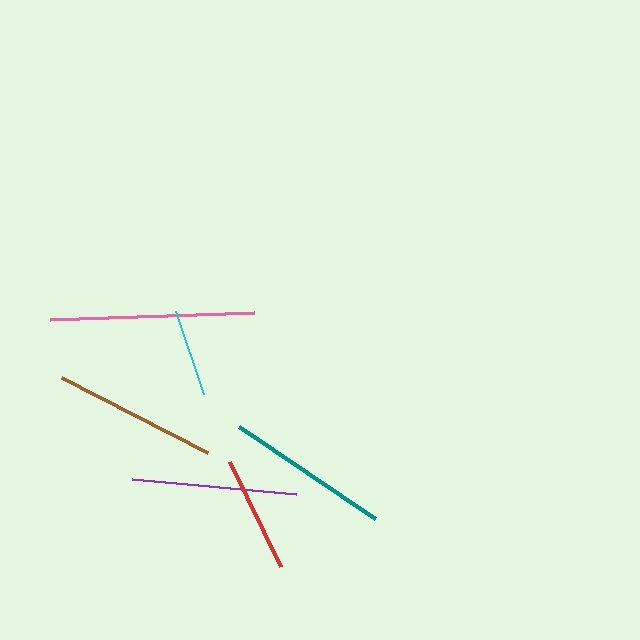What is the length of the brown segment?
The brown segment is approximately 164 pixels long.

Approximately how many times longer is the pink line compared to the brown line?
The pink line is approximately 1.2 times the length of the brown line.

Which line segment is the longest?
The pink line is the longest at approximately 204 pixels.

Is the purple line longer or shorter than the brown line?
The purple line is longer than the brown line.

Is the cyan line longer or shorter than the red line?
The red line is longer than the cyan line.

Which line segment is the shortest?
The cyan line is the shortest at approximately 87 pixels.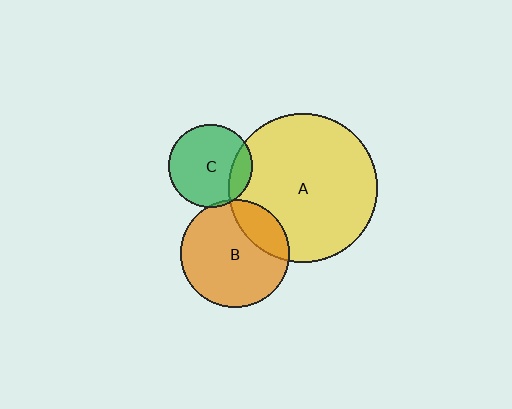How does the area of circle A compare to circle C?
Approximately 3.2 times.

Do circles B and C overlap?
Yes.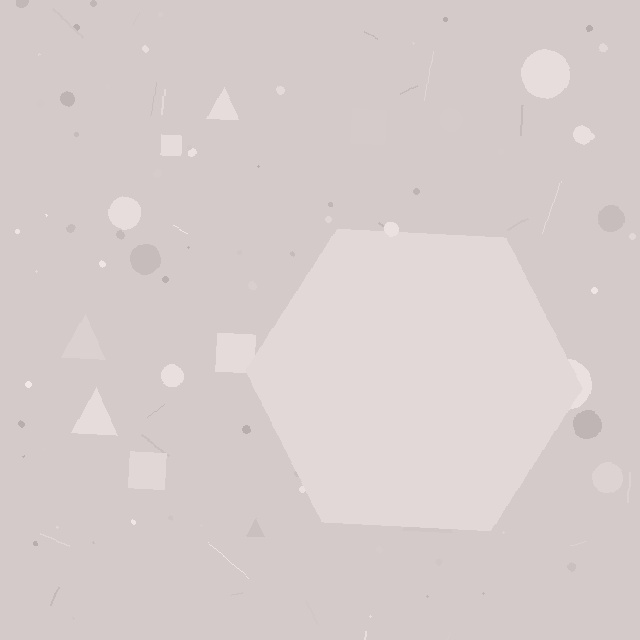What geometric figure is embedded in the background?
A hexagon is embedded in the background.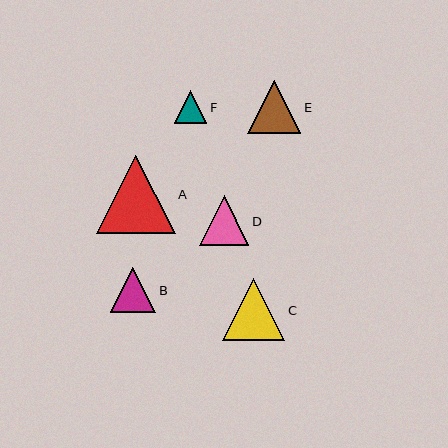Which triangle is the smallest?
Triangle F is the smallest with a size of approximately 33 pixels.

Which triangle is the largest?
Triangle A is the largest with a size of approximately 78 pixels.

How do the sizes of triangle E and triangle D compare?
Triangle E and triangle D are approximately the same size.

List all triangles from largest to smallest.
From largest to smallest: A, C, E, D, B, F.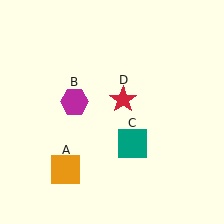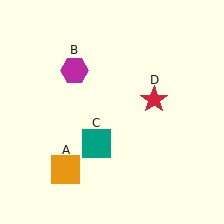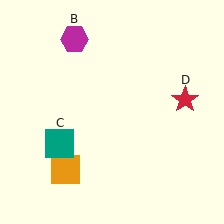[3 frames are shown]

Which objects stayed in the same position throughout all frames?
Orange square (object A) remained stationary.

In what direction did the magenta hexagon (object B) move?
The magenta hexagon (object B) moved up.